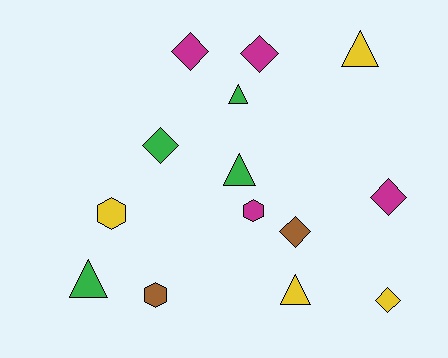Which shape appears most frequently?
Diamond, with 6 objects.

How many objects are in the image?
There are 14 objects.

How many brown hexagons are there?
There is 1 brown hexagon.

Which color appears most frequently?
Yellow, with 4 objects.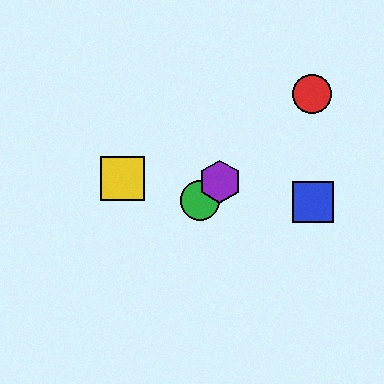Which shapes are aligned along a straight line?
The red circle, the green circle, the purple hexagon are aligned along a straight line.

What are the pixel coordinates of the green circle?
The green circle is at (200, 201).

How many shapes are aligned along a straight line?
3 shapes (the red circle, the green circle, the purple hexagon) are aligned along a straight line.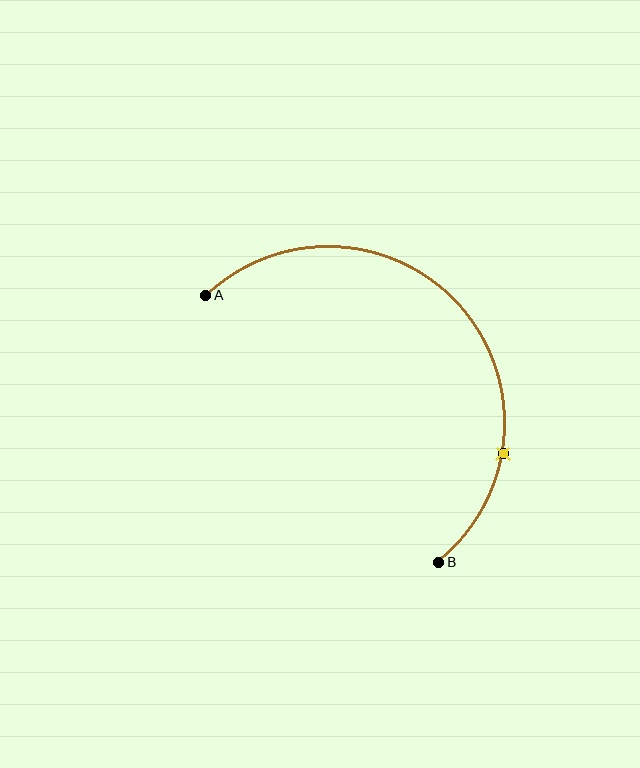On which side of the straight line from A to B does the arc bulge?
The arc bulges above and to the right of the straight line connecting A and B.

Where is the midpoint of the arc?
The arc midpoint is the point on the curve farthest from the straight line joining A and B. It sits above and to the right of that line.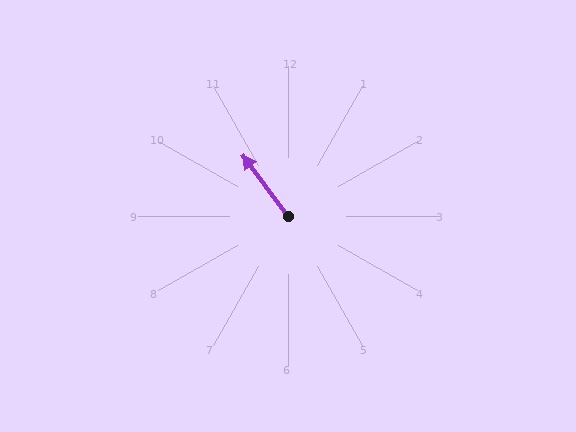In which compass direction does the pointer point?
Northwest.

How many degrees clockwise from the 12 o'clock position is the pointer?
Approximately 323 degrees.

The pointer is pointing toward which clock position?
Roughly 11 o'clock.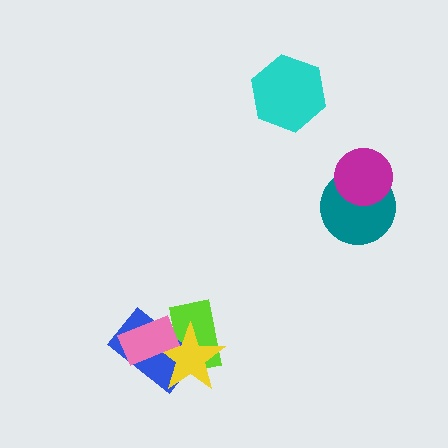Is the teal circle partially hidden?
Yes, it is partially covered by another shape.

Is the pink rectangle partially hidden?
No, no other shape covers it.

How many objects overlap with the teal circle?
1 object overlaps with the teal circle.